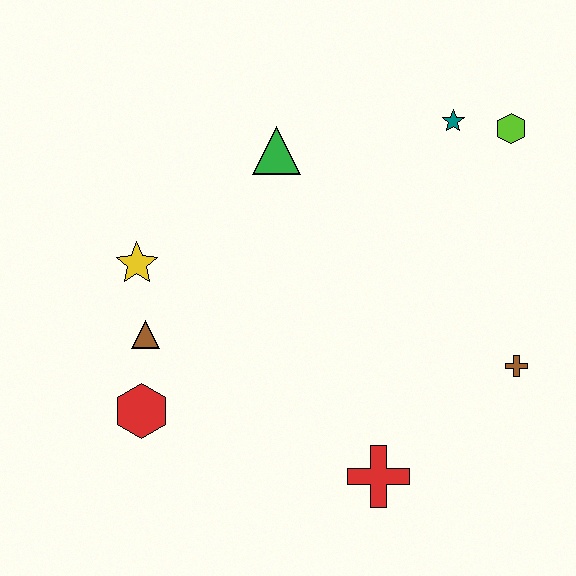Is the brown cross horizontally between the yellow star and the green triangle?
No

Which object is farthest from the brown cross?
The yellow star is farthest from the brown cross.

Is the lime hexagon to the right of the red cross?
Yes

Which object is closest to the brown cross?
The red cross is closest to the brown cross.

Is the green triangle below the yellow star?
No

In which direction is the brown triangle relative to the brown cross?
The brown triangle is to the left of the brown cross.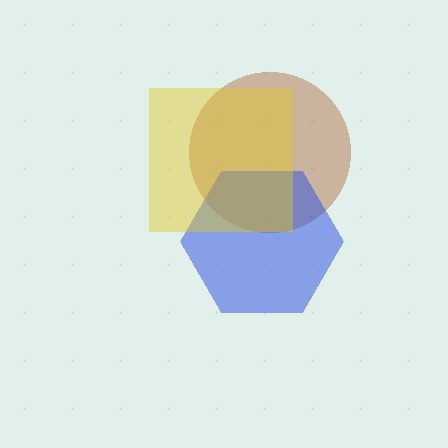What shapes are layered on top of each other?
The layered shapes are: a brown circle, a blue hexagon, a yellow square.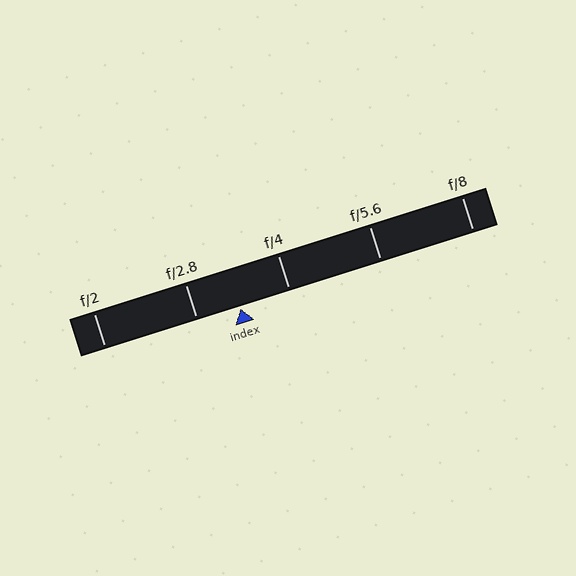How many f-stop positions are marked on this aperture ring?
There are 5 f-stop positions marked.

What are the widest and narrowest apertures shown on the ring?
The widest aperture shown is f/2 and the narrowest is f/8.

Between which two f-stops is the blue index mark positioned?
The index mark is between f/2.8 and f/4.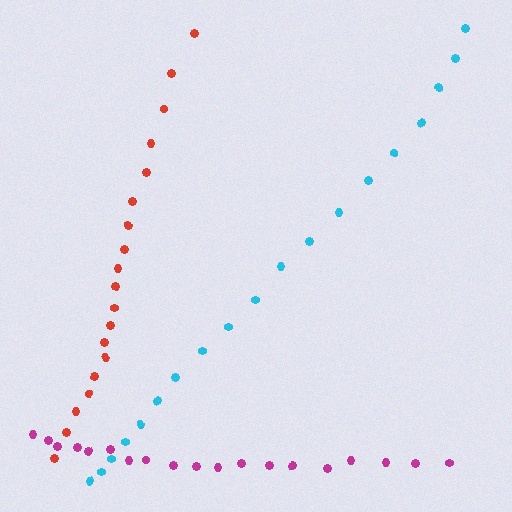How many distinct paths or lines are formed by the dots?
There are 3 distinct paths.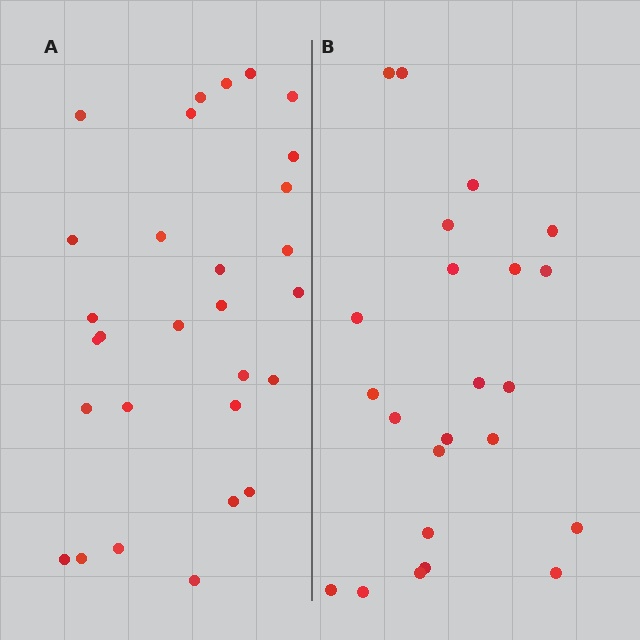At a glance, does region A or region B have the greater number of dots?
Region A (the left region) has more dots.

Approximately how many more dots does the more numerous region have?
Region A has about 6 more dots than region B.